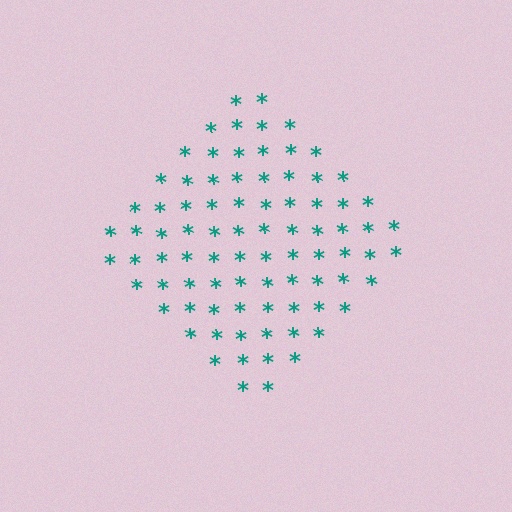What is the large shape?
The large shape is a diamond.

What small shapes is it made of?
It is made of small asterisks.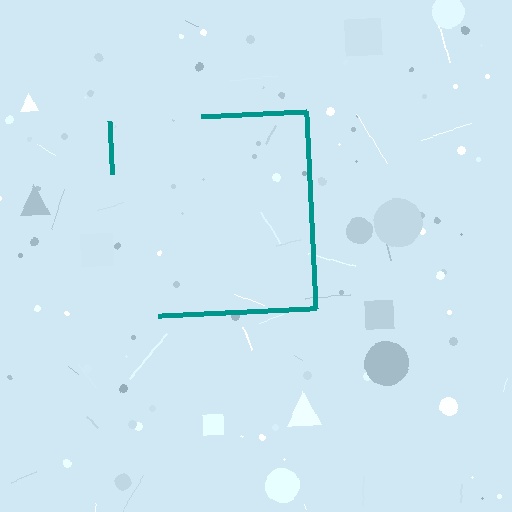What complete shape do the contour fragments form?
The contour fragments form a square.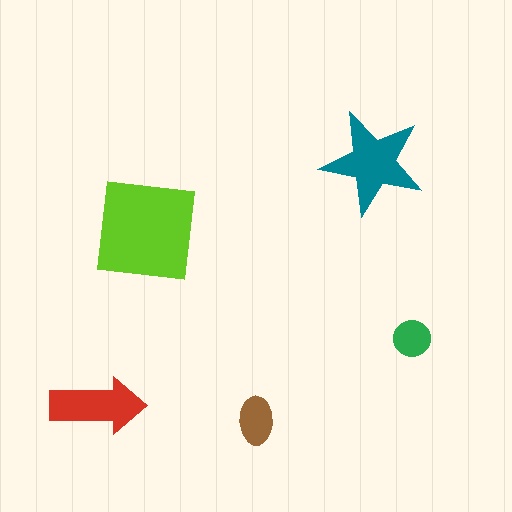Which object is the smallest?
The green circle.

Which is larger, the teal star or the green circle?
The teal star.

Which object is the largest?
The lime square.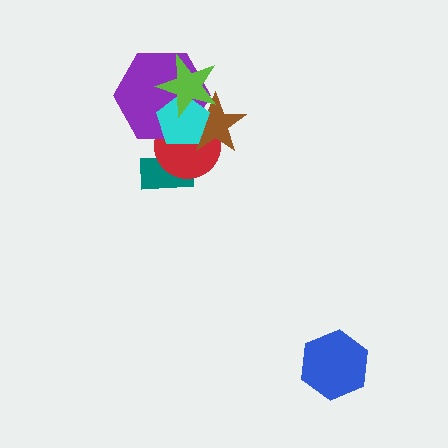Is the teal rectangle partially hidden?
Yes, it is partially covered by another shape.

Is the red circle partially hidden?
Yes, it is partially covered by another shape.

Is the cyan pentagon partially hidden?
Yes, it is partially covered by another shape.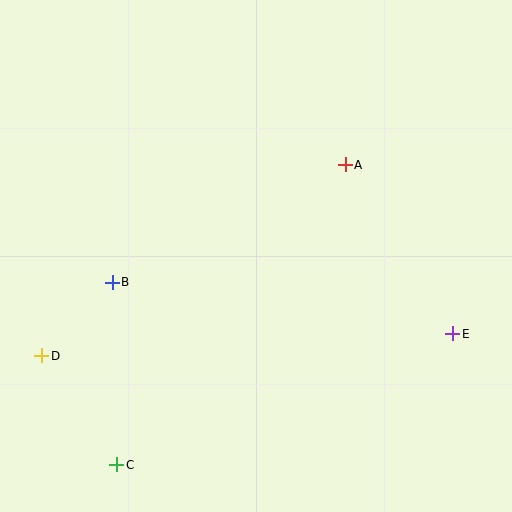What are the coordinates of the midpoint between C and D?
The midpoint between C and D is at (79, 410).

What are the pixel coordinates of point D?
Point D is at (42, 356).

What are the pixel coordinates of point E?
Point E is at (453, 334).